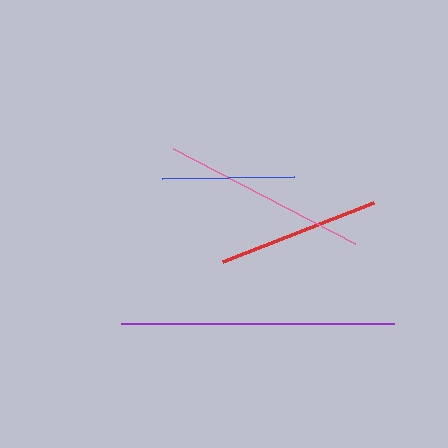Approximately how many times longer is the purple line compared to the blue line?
The purple line is approximately 2.1 times the length of the blue line.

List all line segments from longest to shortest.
From longest to shortest: purple, pink, red, blue.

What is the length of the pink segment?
The pink segment is approximately 205 pixels long.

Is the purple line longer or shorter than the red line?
The purple line is longer than the red line.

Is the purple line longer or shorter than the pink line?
The purple line is longer than the pink line.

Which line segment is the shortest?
The blue line is the shortest at approximately 132 pixels.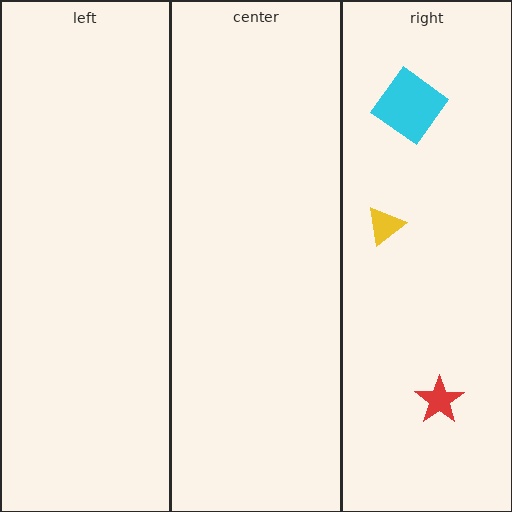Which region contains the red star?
The right region.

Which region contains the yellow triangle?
The right region.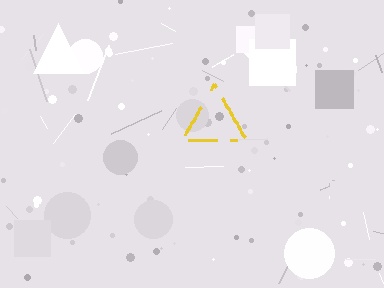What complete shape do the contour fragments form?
The contour fragments form a triangle.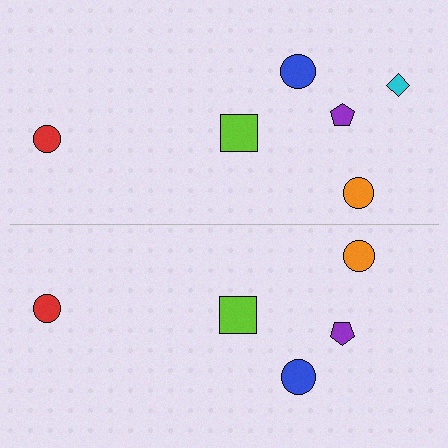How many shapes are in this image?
There are 11 shapes in this image.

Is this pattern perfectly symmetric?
No, the pattern is not perfectly symmetric. A cyan diamond is missing from the bottom side.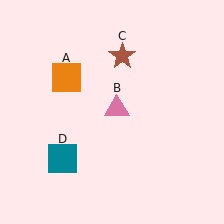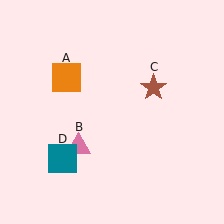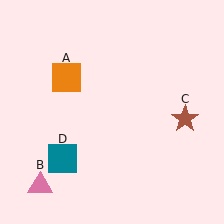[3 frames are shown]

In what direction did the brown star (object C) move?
The brown star (object C) moved down and to the right.